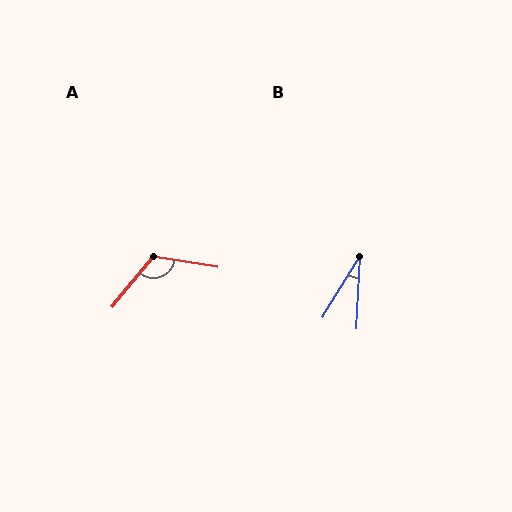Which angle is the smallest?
B, at approximately 29 degrees.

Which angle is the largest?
A, at approximately 121 degrees.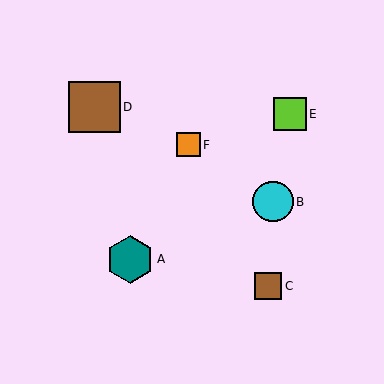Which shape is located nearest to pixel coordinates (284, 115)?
The lime square (labeled E) at (290, 114) is nearest to that location.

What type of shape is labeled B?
Shape B is a cyan circle.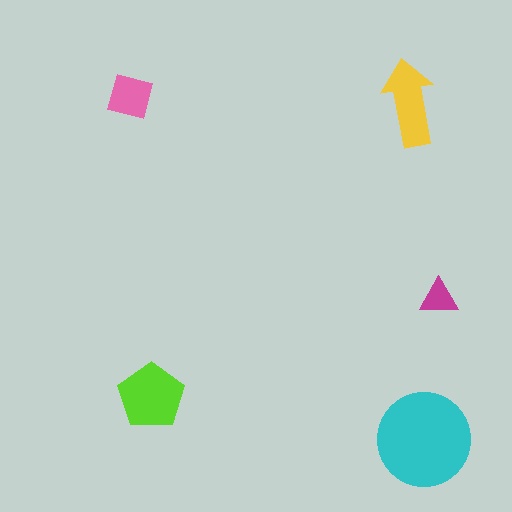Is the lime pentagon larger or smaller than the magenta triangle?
Larger.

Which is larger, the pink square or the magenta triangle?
The pink square.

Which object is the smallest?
The magenta triangle.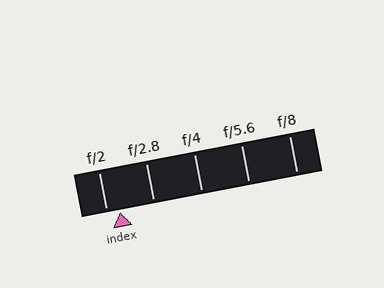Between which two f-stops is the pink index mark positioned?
The index mark is between f/2 and f/2.8.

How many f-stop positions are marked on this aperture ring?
There are 5 f-stop positions marked.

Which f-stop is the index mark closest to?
The index mark is closest to f/2.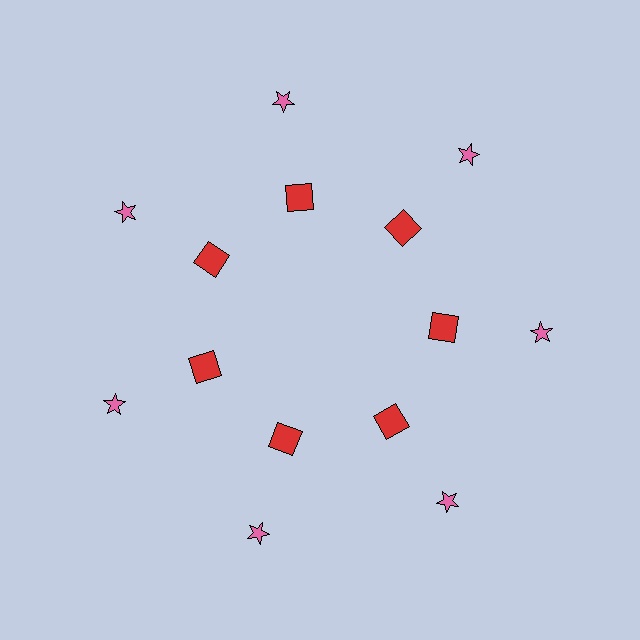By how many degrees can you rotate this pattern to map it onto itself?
The pattern maps onto itself every 51 degrees of rotation.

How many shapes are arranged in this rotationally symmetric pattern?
There are 14 shapes, arranged in 7 groups of 2.